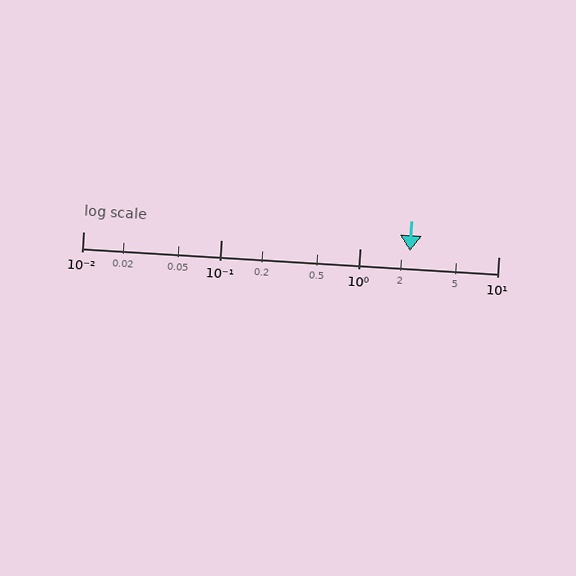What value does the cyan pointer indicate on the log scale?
The pointer indicates approximately 2.3.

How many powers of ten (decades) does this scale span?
The scale spans 3 decades, from 0.01 to 10.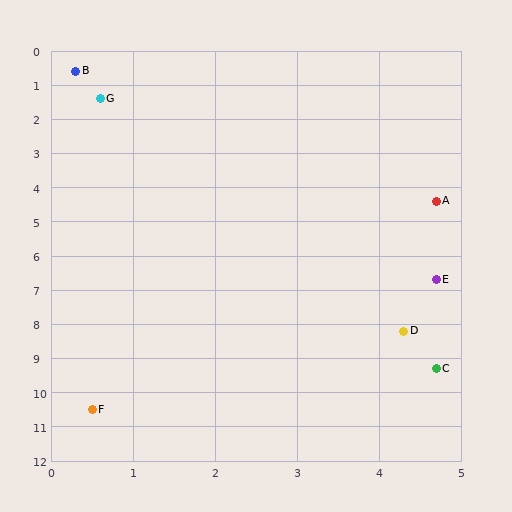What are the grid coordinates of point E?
Point E is at approximately (4.7, 6.7).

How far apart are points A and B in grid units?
Points A and B are about 5.8 grid units apart.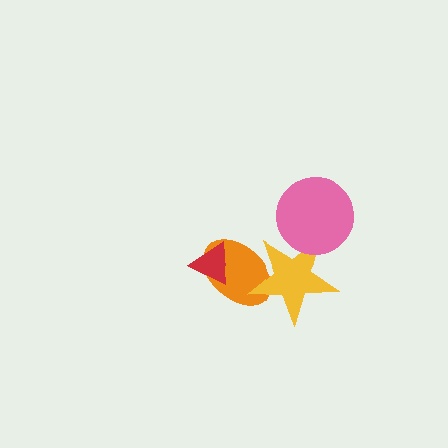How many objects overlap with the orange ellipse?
2 objects overlap with the orange ellipse.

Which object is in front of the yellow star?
The pink circle is in front of the yellow star.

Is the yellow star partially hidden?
Yes, it is partially covered by another shape.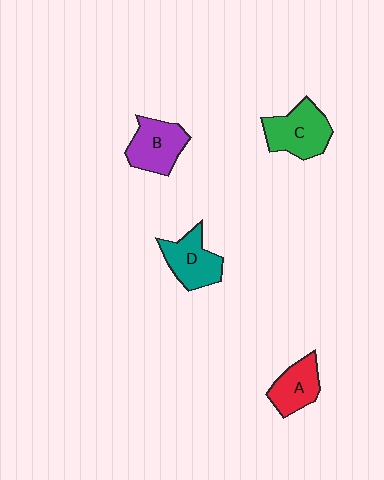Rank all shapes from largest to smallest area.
From largest to smallest: C (green), B (purple), D (teal), A (red).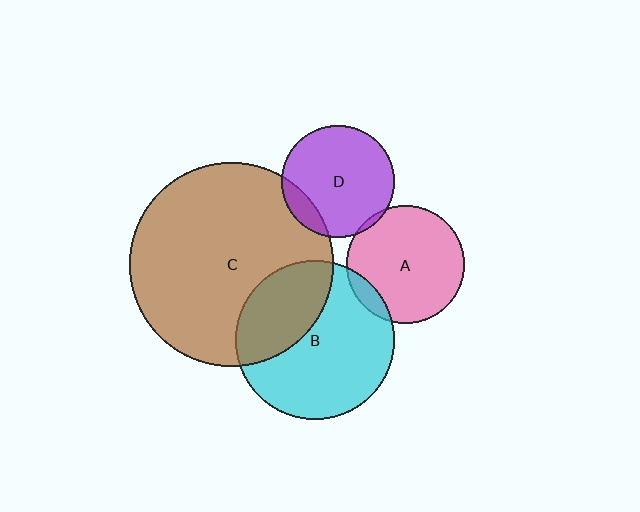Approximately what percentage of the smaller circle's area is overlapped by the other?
Approximately 5%.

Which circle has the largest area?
Circle C (brown).